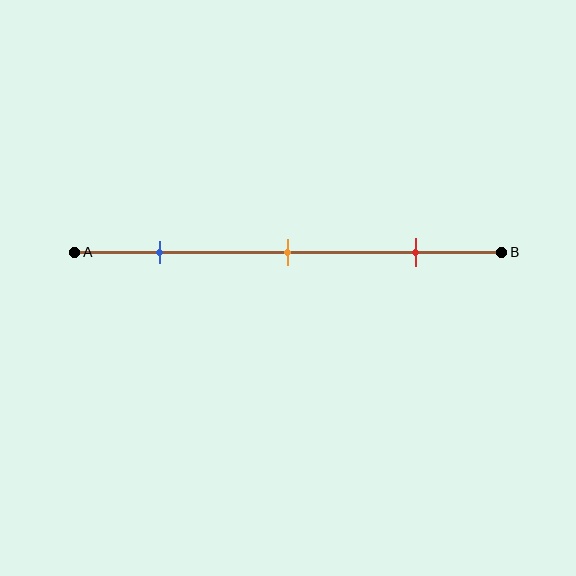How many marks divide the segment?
There are 3 marks dividing the segment.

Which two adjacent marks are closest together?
The blue and orange marks are the closest adjacent pair.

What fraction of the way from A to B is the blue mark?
The blue mark is approximately 20% (0.2) of the way from A to B.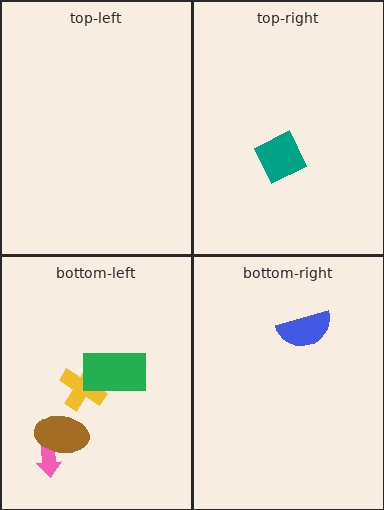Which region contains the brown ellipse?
The bottom-left region.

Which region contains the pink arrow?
The bottom-left region.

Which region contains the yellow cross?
The bottom-left region.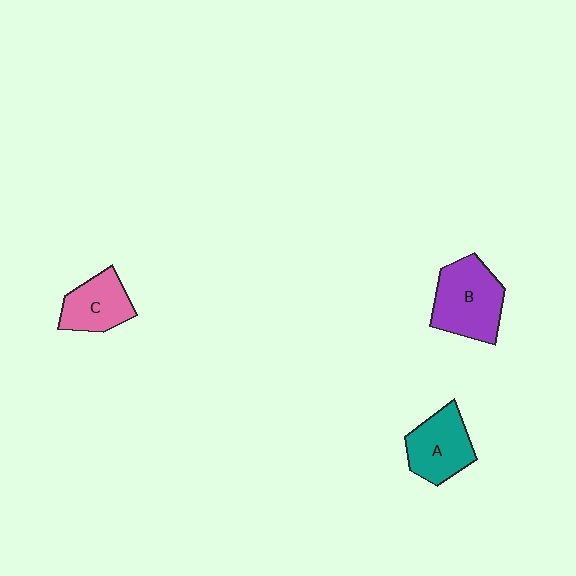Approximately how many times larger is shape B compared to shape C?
Approximately 1.4 times.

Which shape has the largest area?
Shape B (purple).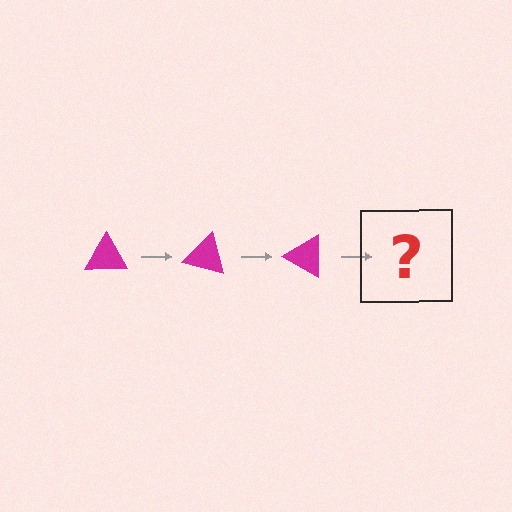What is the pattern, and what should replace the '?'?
The pattern is that the triangle rotates 15 degrees each step. The '?' should be a magenta triangle rotated 45 degrees.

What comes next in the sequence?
The next element should be a magenta triangle rotated 45 degrees.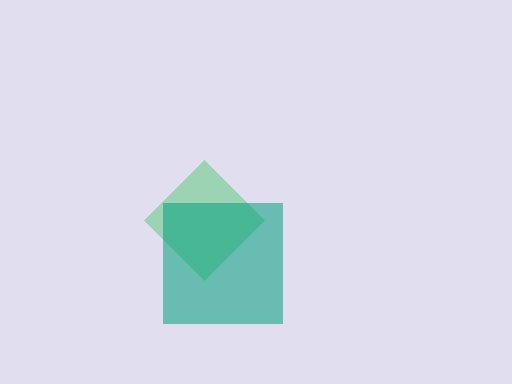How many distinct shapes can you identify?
There are 2 distinct shapes: a green diamond, a teal square.